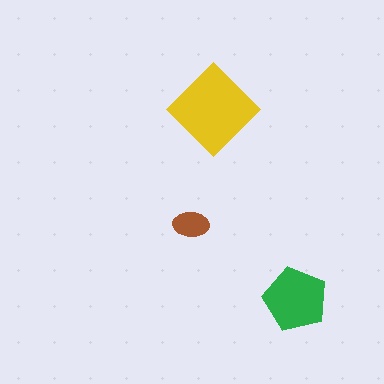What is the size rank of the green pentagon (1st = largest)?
2nd.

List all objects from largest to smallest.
The yellow diamond, the green pentagon, the brown ellipse.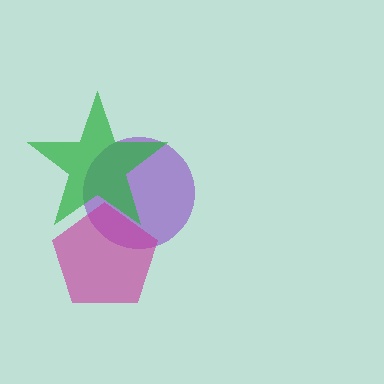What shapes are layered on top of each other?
The layered shapes are: a purple circle, a green star, a magenta pentagon.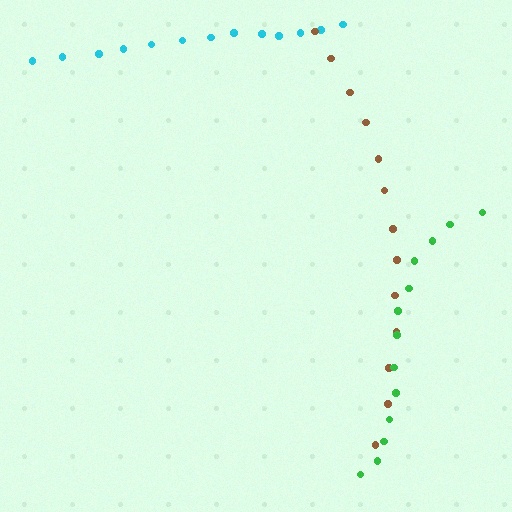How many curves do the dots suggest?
There are 3 distinct paths.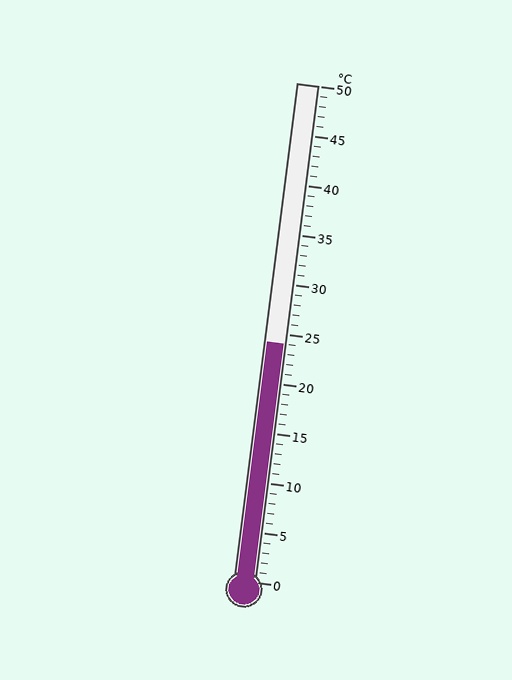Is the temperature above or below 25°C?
The temperature is below 25°C.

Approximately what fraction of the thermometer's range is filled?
The thermometer is filled to approximately 50% of its range.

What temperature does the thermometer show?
The thermometer shows approximately 24°C.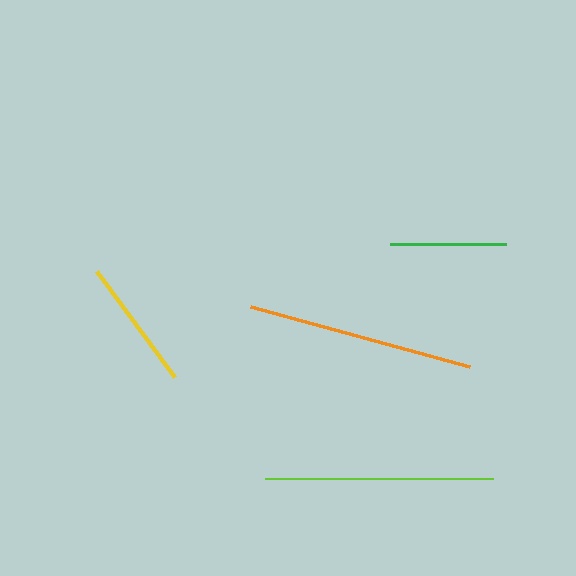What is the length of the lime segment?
The lime segment is approximately 228 pixels long.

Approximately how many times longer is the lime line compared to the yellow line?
The lime line is approximately 1.7 times the length of the yellow line.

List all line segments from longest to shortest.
From longest to shortest: lime, orange, yellow, green.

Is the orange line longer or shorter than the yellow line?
The orange line is longer than the yellow line.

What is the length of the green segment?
The green segment is approximately 116 pixels long.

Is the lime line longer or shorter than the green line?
The lime line is longer than the green line.